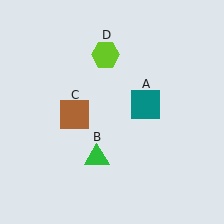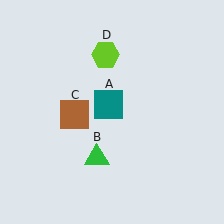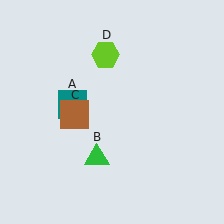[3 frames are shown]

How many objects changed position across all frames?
1 object changed position: teal square (object A).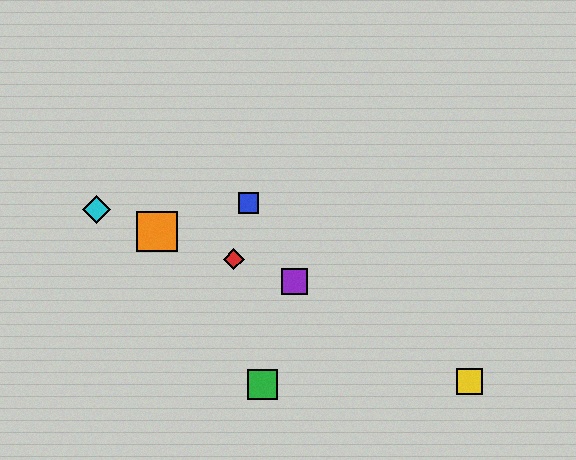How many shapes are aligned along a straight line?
4 shapes (the red diamond, the purple square, the orange square, the cyan diamond) are aligned along a straight line.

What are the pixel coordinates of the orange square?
The orange square is at (157, 232).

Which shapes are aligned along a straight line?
The red diamond, the purple square, the orange square, the cyan diamond are aligned along a straight line.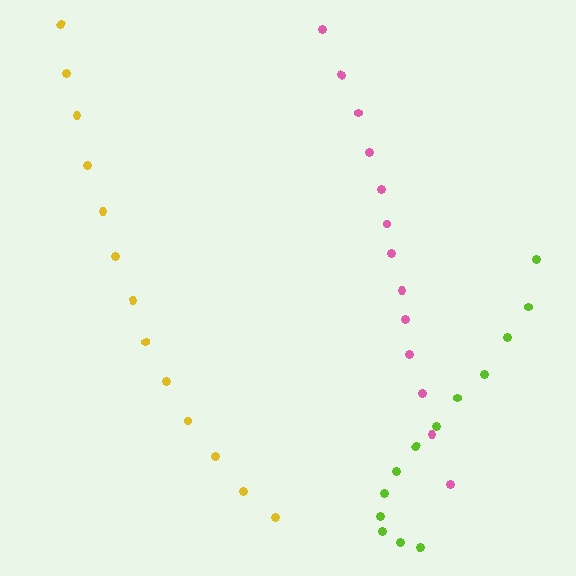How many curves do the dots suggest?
There are 3 distinct paths.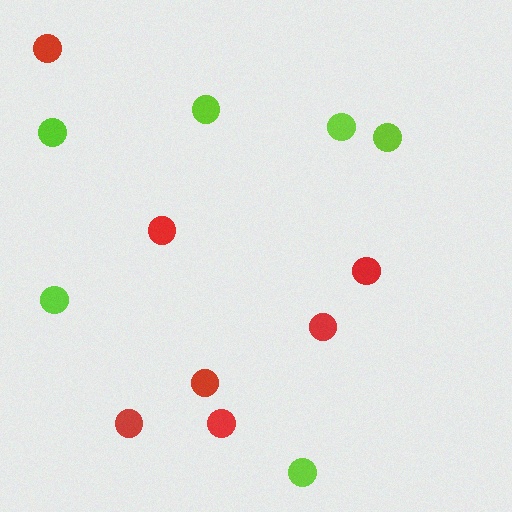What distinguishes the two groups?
There are 2 groups: one group of red circles (7) and one group of lime circles (6).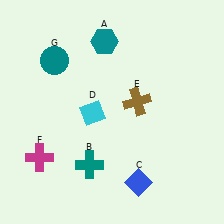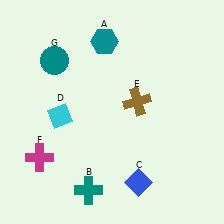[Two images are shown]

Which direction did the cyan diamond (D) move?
The cyan diamond (D) moved left.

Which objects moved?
The objects that moved are: the teal cross (B), the cyan diamond (D).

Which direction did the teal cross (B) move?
The teal cross (B) moved down.